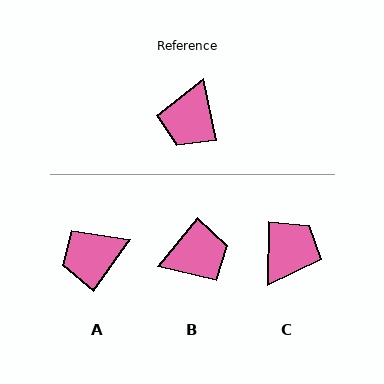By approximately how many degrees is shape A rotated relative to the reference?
Approximately 47 degrees clockwise.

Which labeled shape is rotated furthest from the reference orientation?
C, about 167 degrees away.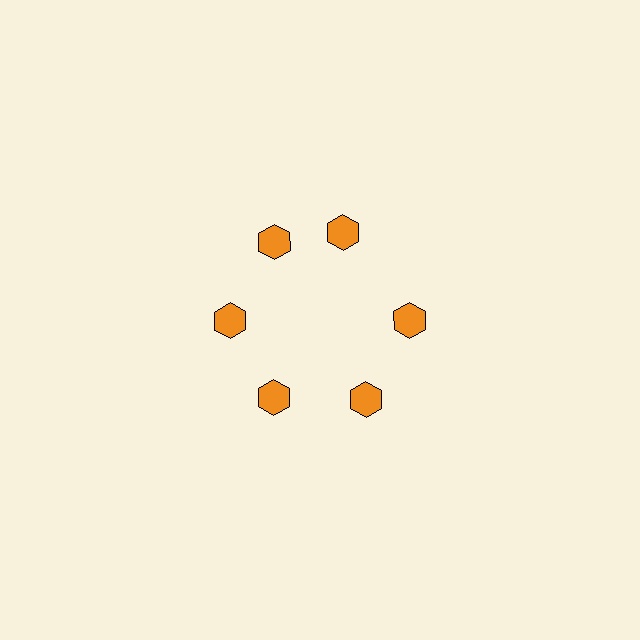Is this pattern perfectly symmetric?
No. The 6 orange hexagons are arranged in a ring, but one element near the 1 o'clock position is rotated out of alignment along the ring, breaking the 6-fold rotational symmetry.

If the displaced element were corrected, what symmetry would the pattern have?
It would have 6-fold rotational symmetry — the pattern would map onto itself every 60 degrees.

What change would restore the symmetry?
The symmetry would be restored by rotating it back into even spacing with its neighbors so that all 6 hexagons sit at equal angles and equal distance from the center.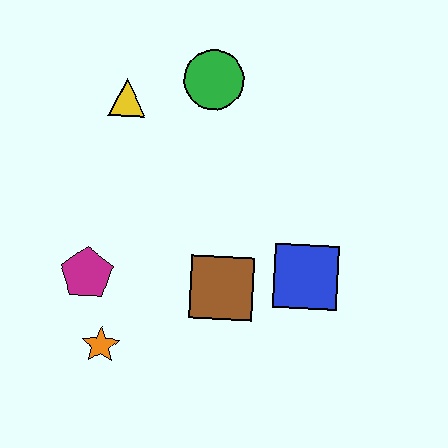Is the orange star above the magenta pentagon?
No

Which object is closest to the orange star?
The magenta pentagon is closest to the orange star.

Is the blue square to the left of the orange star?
No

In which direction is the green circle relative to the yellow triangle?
The green circle is to the right of the yellow triangle.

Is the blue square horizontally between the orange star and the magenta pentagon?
No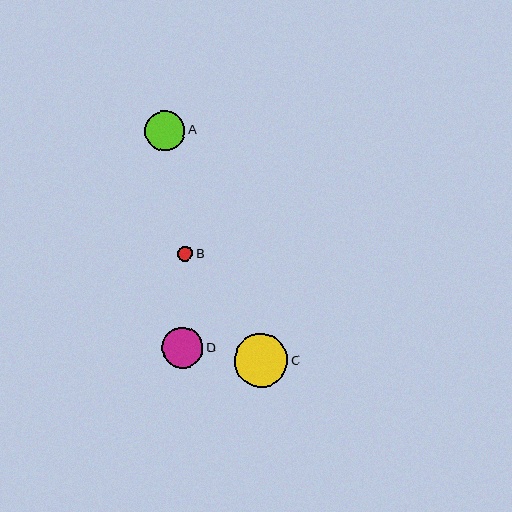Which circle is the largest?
Circle C is the largest with a size of approximately 53 pixels.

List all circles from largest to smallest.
From largest to smallest: C, D, A, B.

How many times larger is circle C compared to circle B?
Circle C is approximately 3.5 times the size of circle B.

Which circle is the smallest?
Circle B is the smallest with a size of approximately 15 pixels.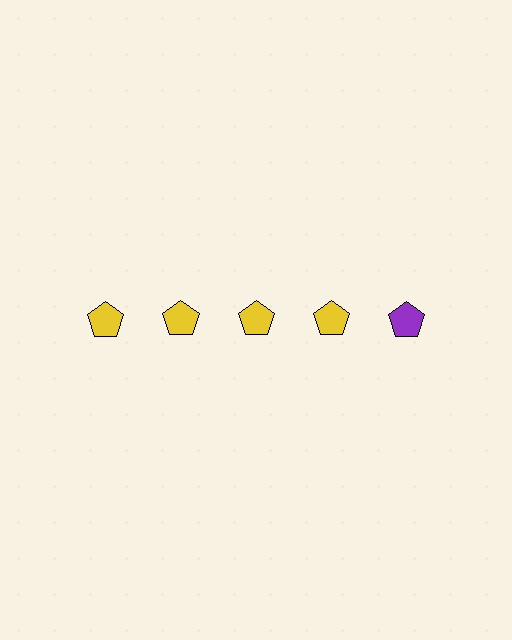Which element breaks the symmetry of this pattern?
The purple pentagon in the top row, rightmost column breaks the symmetry. All other shapes are yellow pentagons.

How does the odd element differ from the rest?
It has a different color: purple instead of yellow.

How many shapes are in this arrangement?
There are 5 shapes arranged in a grid pattern.